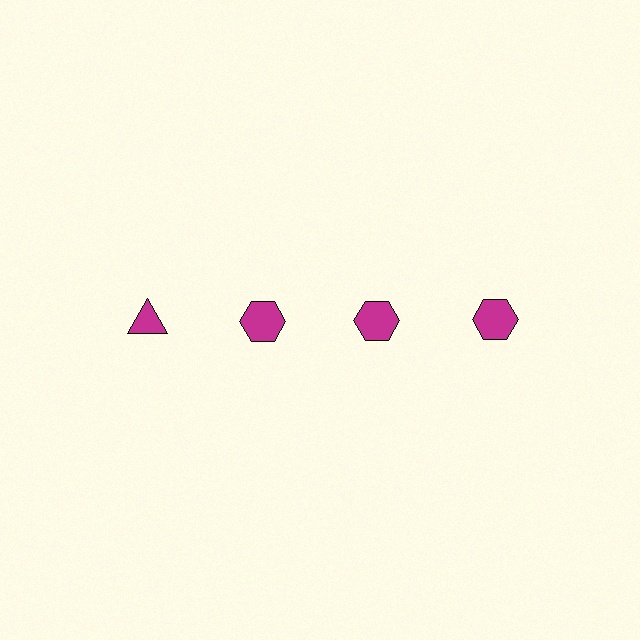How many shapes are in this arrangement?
There are 4 shapes arranged in a grid pattern.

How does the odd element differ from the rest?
It has a different shape: triangle instead of hexagon.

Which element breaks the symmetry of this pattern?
The magenta triangle in the top row, leftmost column breaks the symmetry. All other shapes are magenta hexagons.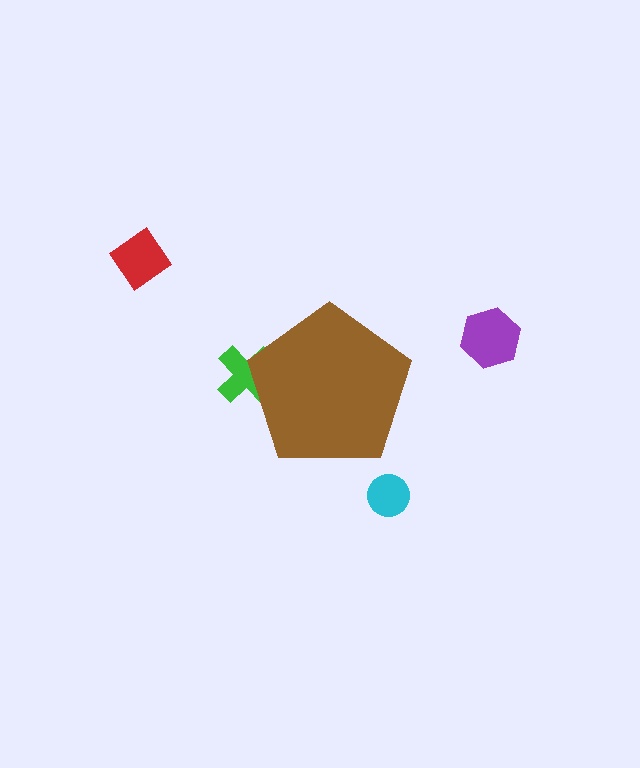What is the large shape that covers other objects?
A brown pentagon.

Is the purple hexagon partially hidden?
No, the purple hexagon is fully visible.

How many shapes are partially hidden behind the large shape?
1 shape is partially hidden.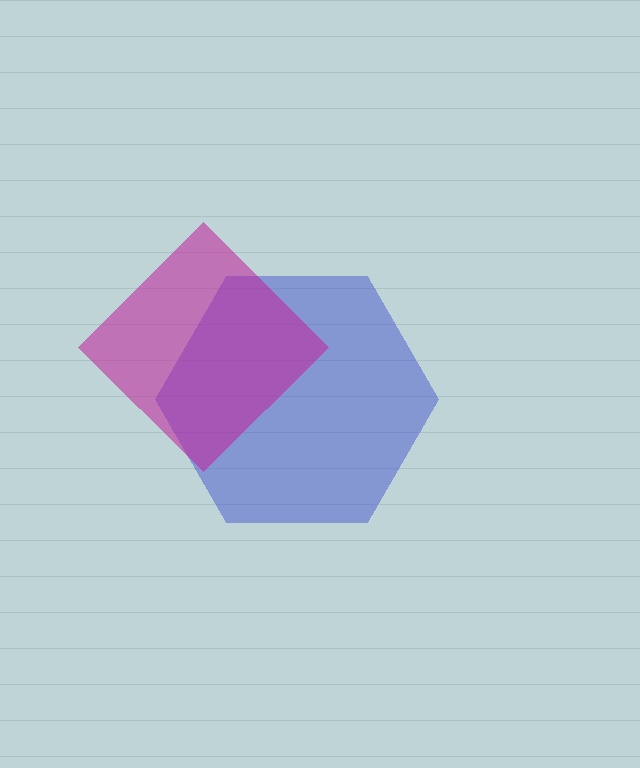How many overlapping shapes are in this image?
There are 2 overlapping shapes in the image.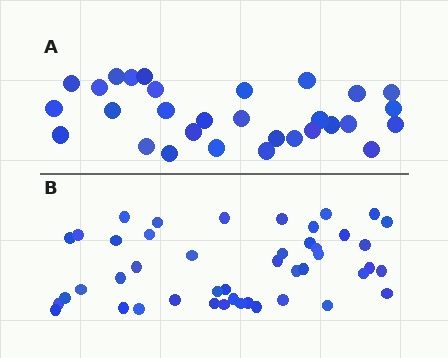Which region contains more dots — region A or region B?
Region B (the bottom region) has more dots.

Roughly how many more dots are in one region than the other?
Region B has approximately 15 more dots than region A.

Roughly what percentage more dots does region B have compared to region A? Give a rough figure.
About 50% more.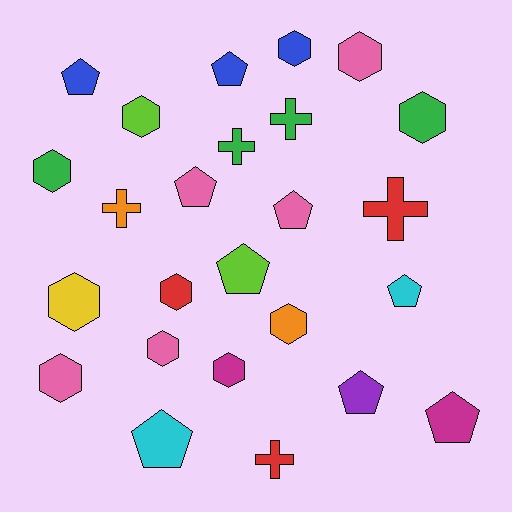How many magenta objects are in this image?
There are 2 magenta objects.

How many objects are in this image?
There are 25 objects.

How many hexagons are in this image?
There are 11 hexagons.